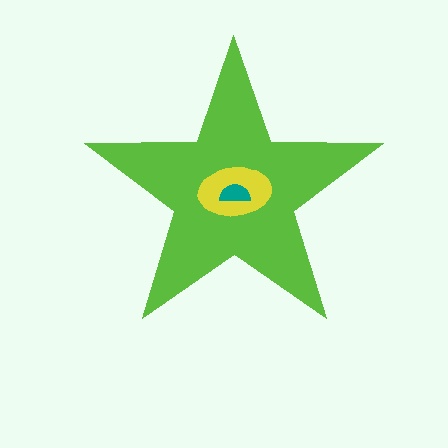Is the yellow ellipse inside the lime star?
Yes.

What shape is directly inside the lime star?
The yellow ellipse.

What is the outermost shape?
The lime star.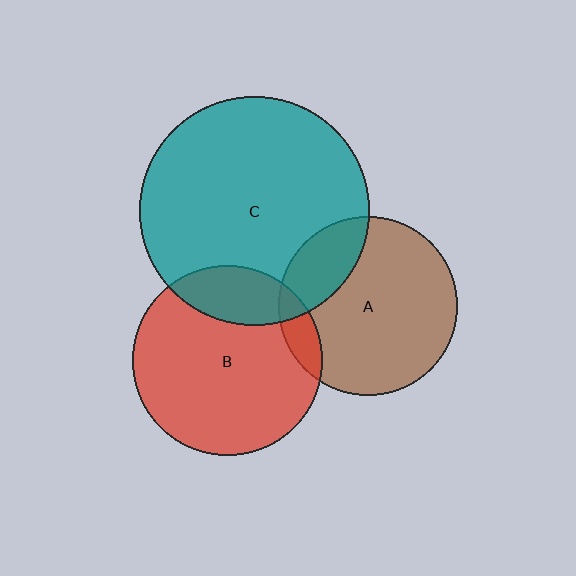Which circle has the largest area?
Circle C (teal).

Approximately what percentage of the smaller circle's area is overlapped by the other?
Approximately 20%.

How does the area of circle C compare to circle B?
Approximately 1.5 times.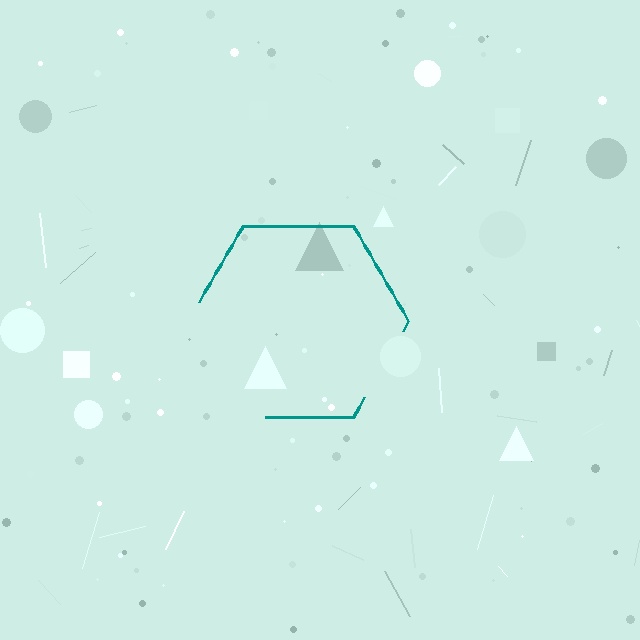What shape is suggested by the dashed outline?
The dashed outline suggests a hexagon.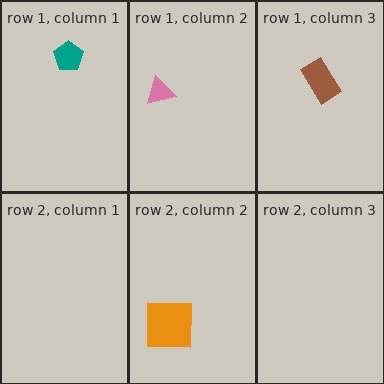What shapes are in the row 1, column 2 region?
The pink triangle.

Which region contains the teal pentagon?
The row 1, column 1 region.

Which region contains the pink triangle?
The row 1, column 2 region.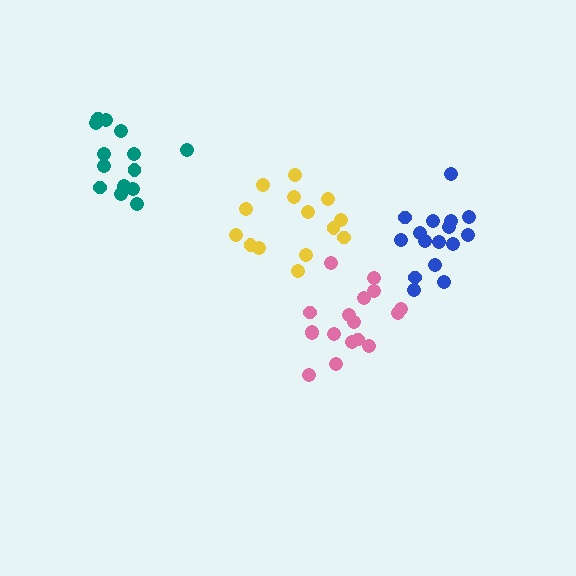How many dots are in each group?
Group 1: 17 dots, Group 2: 14 dots, Group 3: 14 dots, Group 4: 16 dots (61 total).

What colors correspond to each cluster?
The clusters are colored: pink, teal, yellow, blue.